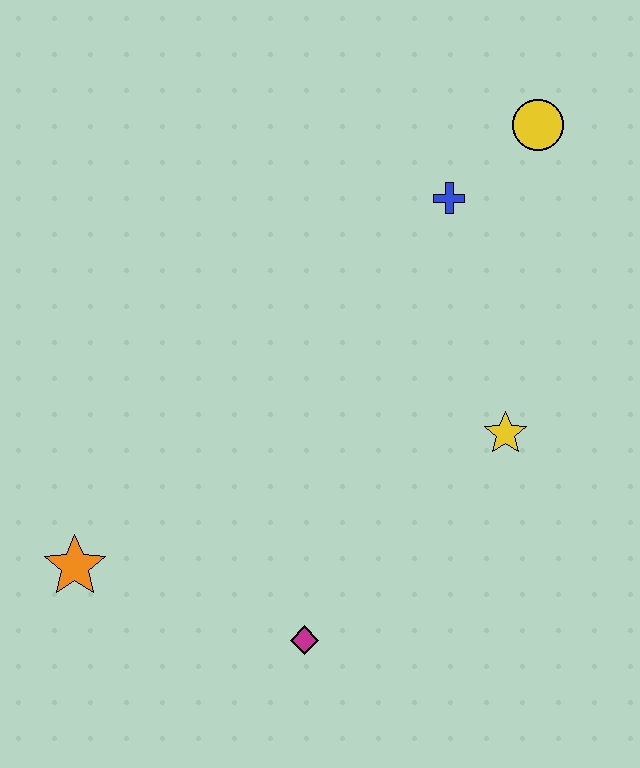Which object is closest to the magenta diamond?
The orange star is closest to the magenta diamond.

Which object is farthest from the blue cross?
The orange star is farthest from the blue cross.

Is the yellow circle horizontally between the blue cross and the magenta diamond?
No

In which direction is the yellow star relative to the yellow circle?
The yellow star is below the yellow circle.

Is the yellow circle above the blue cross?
Yes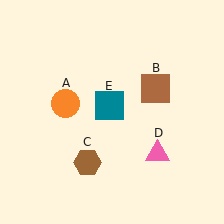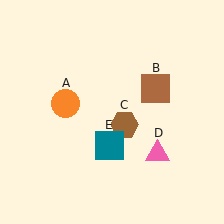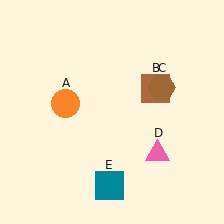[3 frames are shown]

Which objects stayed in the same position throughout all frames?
Orange circle (object A) and brown square (object B) and pink triangle (object D) remained stationary.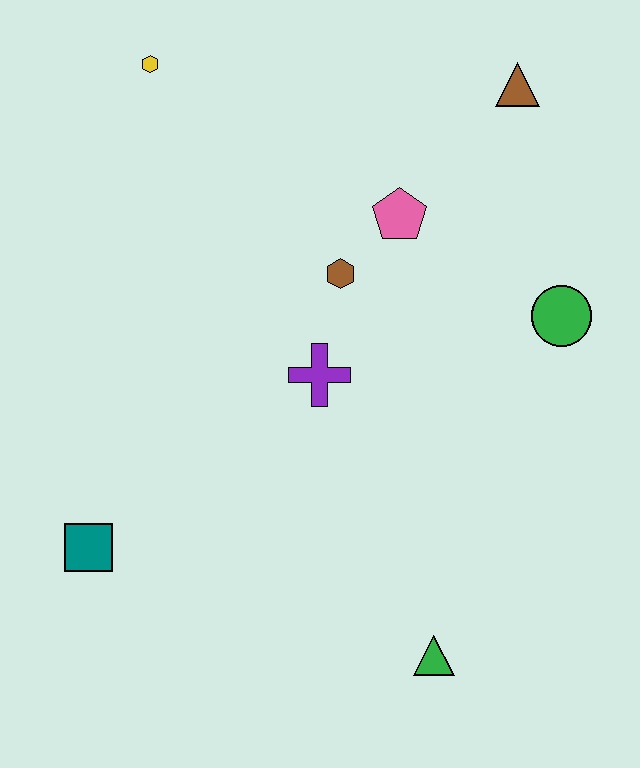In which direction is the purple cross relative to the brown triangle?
The purple cross is below the brown triangle.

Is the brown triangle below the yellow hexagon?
Yes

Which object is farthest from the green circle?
The teal square is farthest from the green circle.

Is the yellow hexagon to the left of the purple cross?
Yes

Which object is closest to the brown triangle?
The pink pentagon is closest to the brown triangle.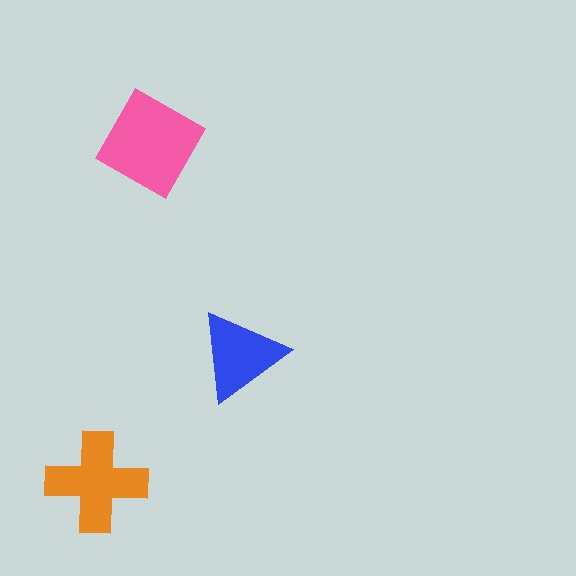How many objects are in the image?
There are 3 objects in the image.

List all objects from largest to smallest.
The pink diamond, the orange cross, the blue triangle.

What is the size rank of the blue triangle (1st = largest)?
3rd.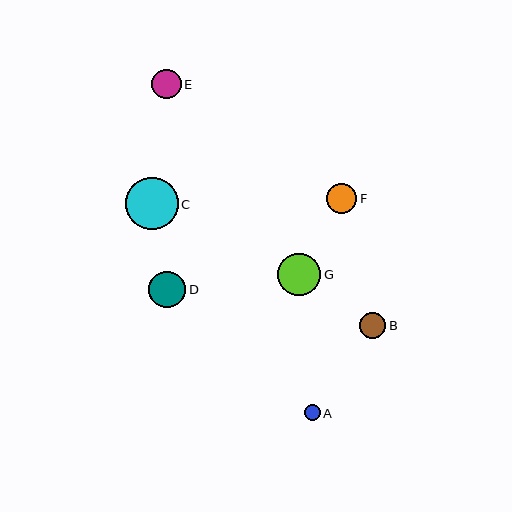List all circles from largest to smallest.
From largest to smallest: C, G, D, F, E, B, A.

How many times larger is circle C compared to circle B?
Circle C is approximately 2.1 times the size of circle B.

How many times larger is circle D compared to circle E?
Circle D is approximately 1.3 times the size of circle E.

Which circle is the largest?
Circle C is the largest with a size of approximately 53 pixels.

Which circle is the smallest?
Circle A is the smallest with a size of approximately 16 pixels.